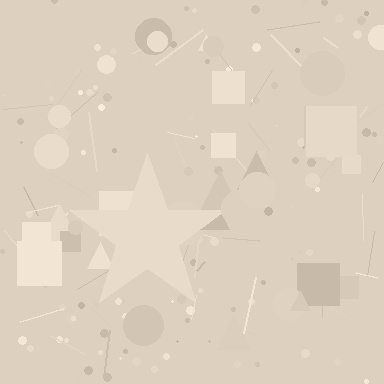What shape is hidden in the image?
A star is hidden in the image.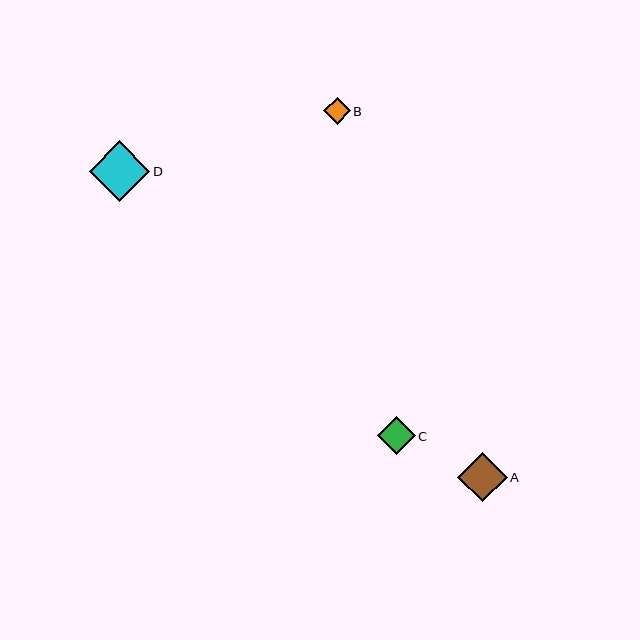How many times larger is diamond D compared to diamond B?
Diamond D is approximately 2.3 times the size of diamond B.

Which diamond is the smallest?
Diamond B is the smallest with a size of approximately 27 pixels.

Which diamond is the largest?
Diamond D is the largest with a size of approximately 60 pixels.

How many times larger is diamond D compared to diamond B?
Diamond D is approximately 2.3 times the size of diamond B.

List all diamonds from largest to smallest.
From largest to smallest: D, A, C, B.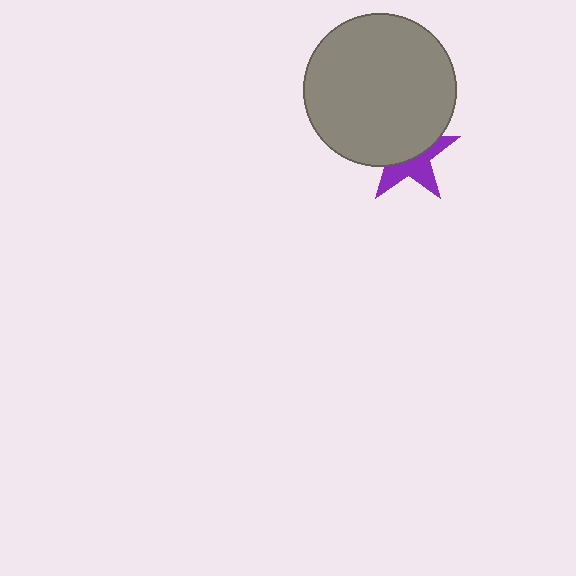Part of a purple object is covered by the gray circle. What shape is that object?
It is a star.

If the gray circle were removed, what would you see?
You would see the complete purple star.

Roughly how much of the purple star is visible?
A small part of it is visible (roughly 44%).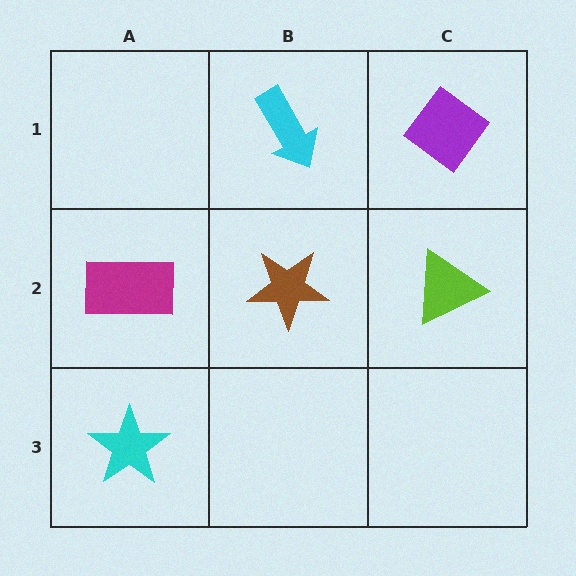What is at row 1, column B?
A cyan arrow.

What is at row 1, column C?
A purple diamond.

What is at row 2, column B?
A brown star.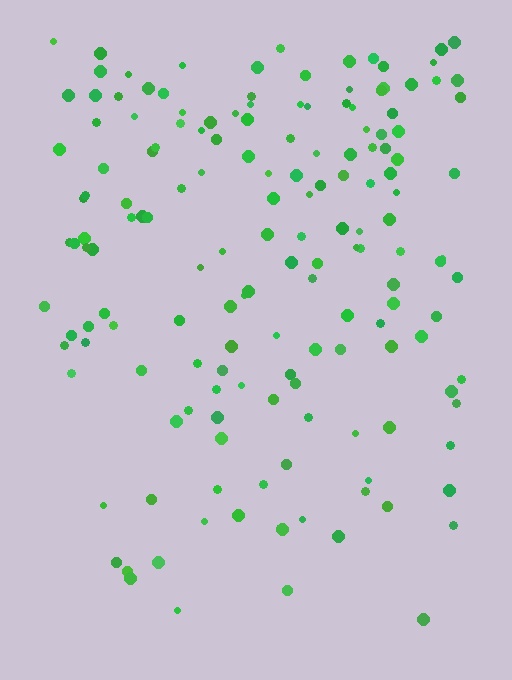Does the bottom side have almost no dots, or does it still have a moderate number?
Still a moderate number, just noticeably fewer than the top.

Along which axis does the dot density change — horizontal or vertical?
Vertical.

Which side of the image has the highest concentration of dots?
The top.